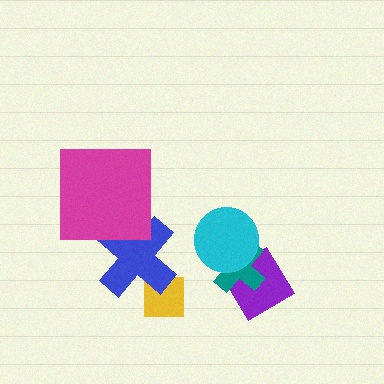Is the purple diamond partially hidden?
Yes, it is partially covered by another shape.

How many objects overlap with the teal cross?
2 objects overlap with the teal cross.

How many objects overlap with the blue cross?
2 objects overlap with the blue cross.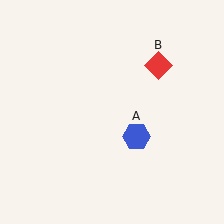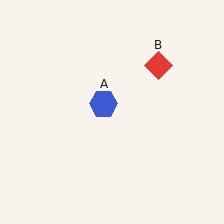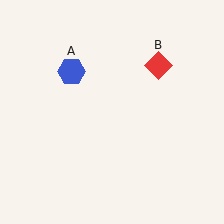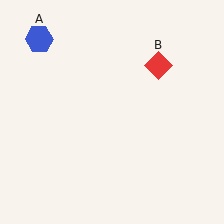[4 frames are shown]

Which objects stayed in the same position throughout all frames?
Red diamond (object B) remained stationary.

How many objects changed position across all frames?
1 object changed position: blue hexagon (object A).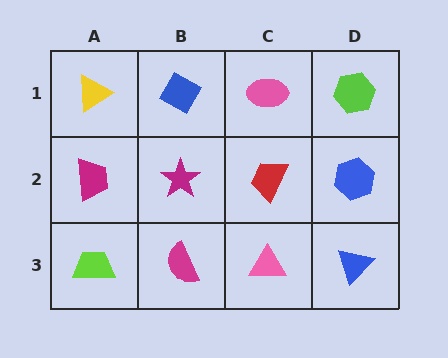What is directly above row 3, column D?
A blue hexagon.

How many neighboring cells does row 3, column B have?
3.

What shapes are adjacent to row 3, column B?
A magenta star (row 2, column B), a lime trapezoid (row 3, column A), a pink triangle (row 3, column C).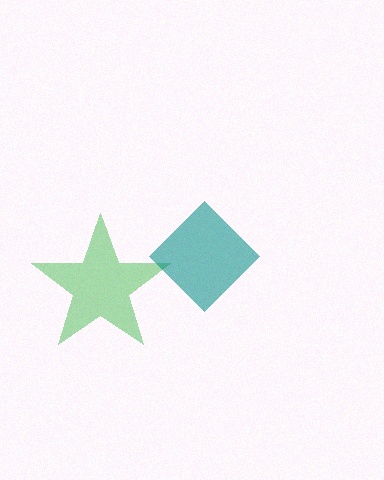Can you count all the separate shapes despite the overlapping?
Yes, there are 2 separate shapes.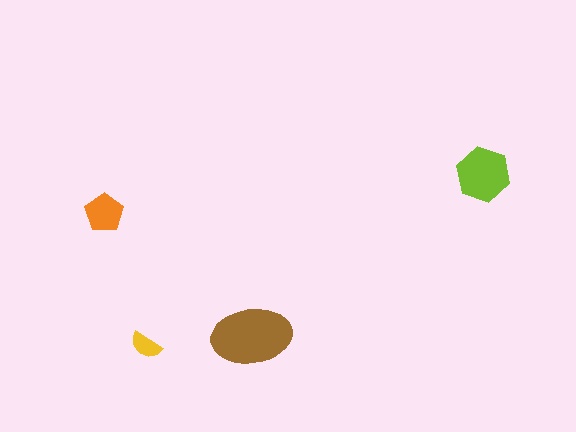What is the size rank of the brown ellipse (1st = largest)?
1st.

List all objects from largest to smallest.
The brown ellipse, the lime hexagon, the orange pentagon, the yellow semicircle.